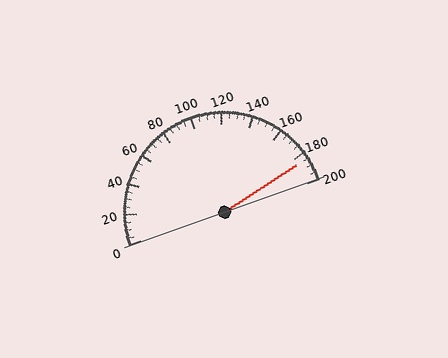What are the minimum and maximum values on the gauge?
The gauge ranges from 0 to 200.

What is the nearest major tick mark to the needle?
The nearest major tick mark is 180.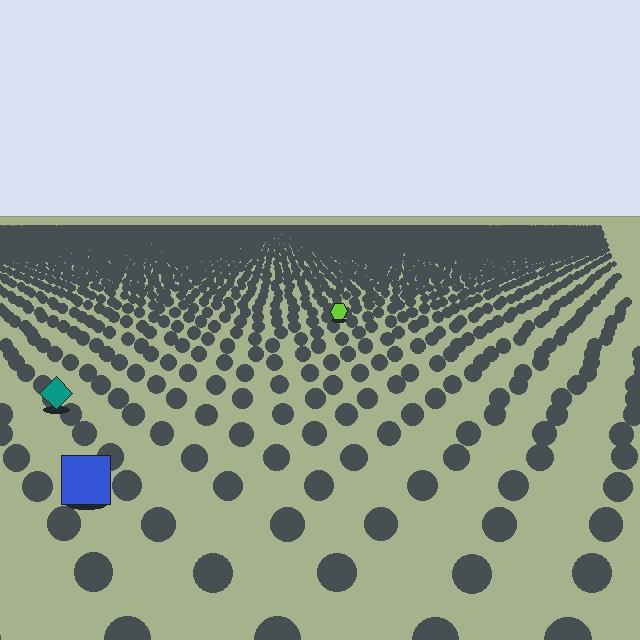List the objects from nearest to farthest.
From nearest to farthest: the blue square, the teal diamond, the lime hexagon.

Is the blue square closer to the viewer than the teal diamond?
Yes. The blue square is closer — you can tell from the texture gradient: the ground texture is coarser near it.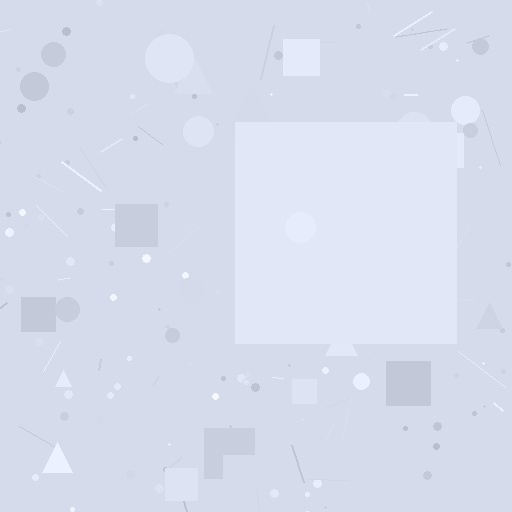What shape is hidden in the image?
A square is hidden in the image.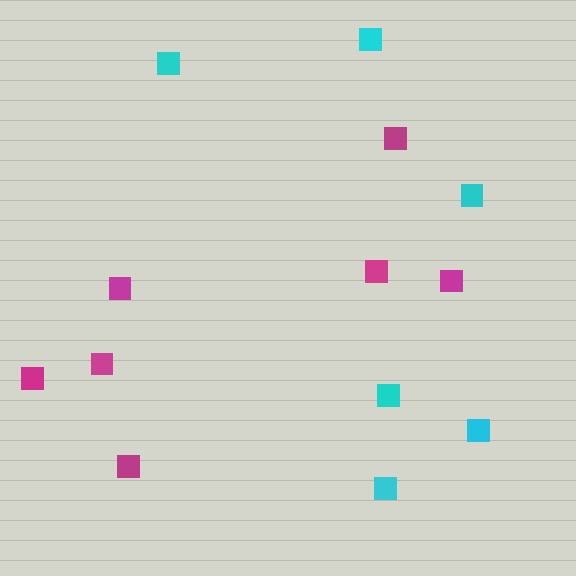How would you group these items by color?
There are 2 groups: one group of magenta squares (7) and one group of cyan squares (6).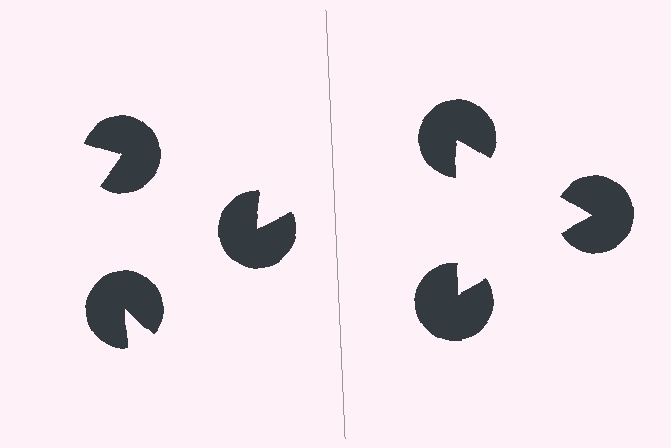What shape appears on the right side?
An illusory triangle.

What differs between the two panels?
The pac-man discs are positioned identically on both sides; only the wedge orientations differ. On the right they align to a triangle; on the left they are misaligned.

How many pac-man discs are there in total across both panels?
6 — 3 on each side.